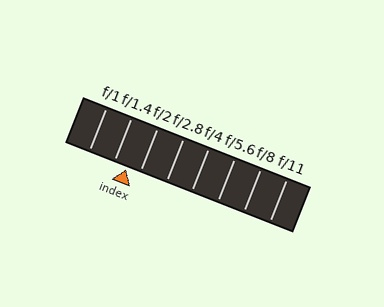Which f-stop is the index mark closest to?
The index mark is closest to f/1.4.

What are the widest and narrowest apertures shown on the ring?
The widest aperture shown is f/1 and the narrowest is f/11.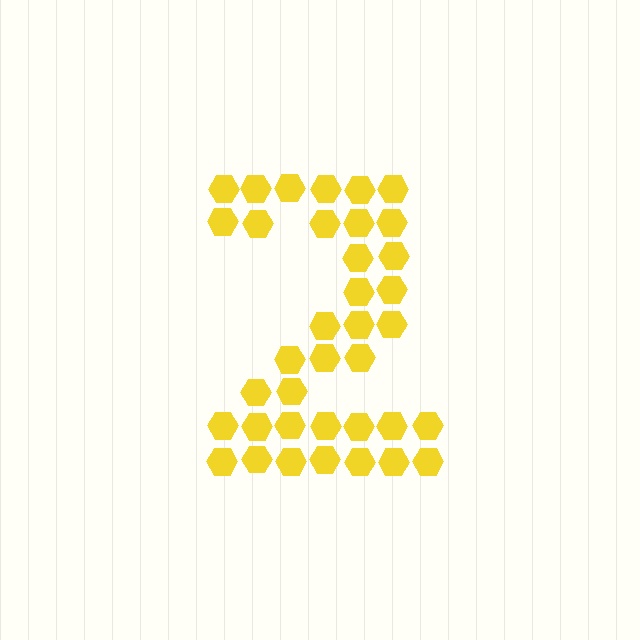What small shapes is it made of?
It is made of small hexagons.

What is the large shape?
The large shape is the digit 2.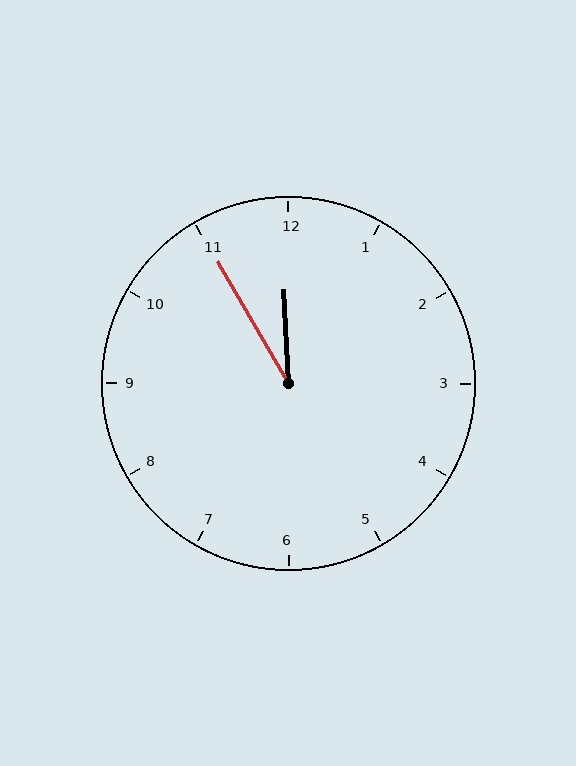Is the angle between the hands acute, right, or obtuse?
It is acute.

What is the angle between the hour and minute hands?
Approximately 28 degrees.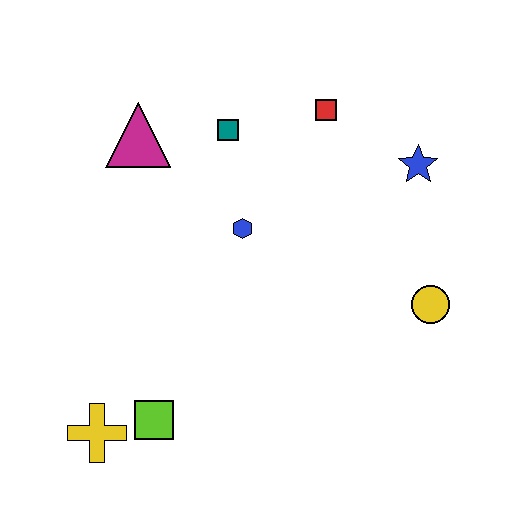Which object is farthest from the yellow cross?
The blue star is farthest from the yellow cross.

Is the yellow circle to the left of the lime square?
No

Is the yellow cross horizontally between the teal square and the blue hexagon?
No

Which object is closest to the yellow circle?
The blue star is closest to the yellow circle.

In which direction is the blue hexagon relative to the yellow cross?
The blue hexagon is above the yellow cross.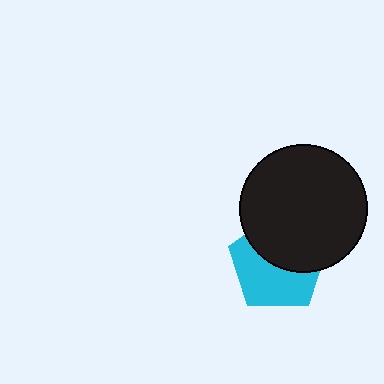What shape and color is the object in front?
The object in front is a black circle.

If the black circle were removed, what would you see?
You would see the complete cyan pentagon.